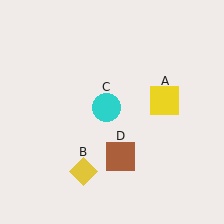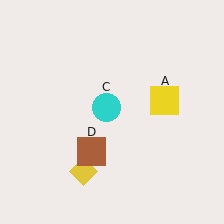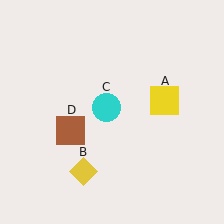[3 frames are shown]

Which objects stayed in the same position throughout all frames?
Yellow square (object A) and yellow diamond (object B) and cyan circle (object C) remained stationary.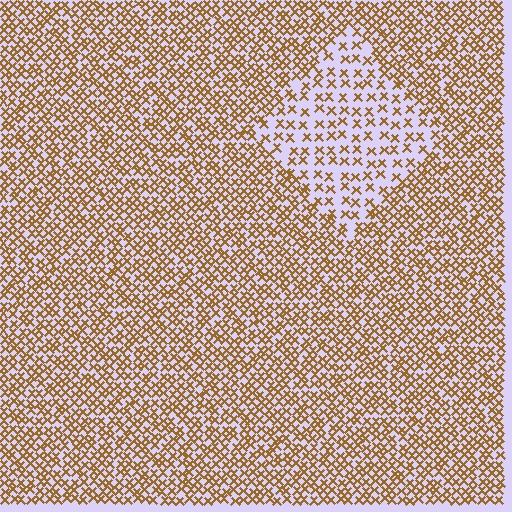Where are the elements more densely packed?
The elements are more densely packed outside the diamond boundary.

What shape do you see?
I see a diamond.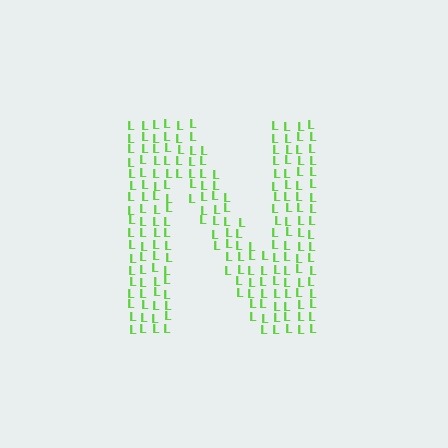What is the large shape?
The large shape is the letter N.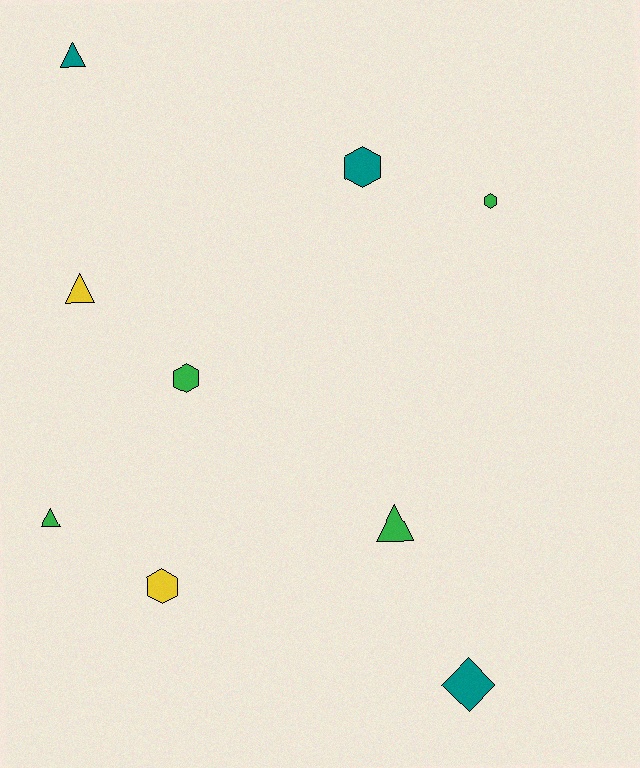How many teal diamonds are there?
There is 1 teal diamond.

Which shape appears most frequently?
Triangle, with 4 objects.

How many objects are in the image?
There are 9 objects.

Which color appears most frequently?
Green, with 4 objects.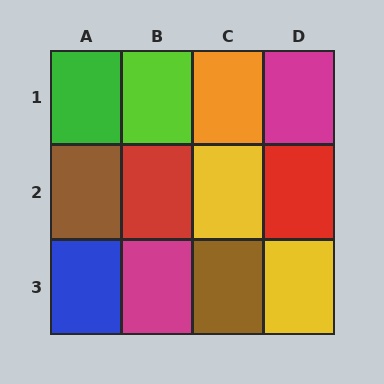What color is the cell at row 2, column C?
Yellow.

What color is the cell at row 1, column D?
Magenta.